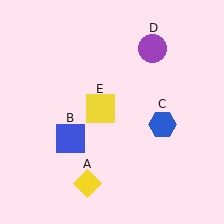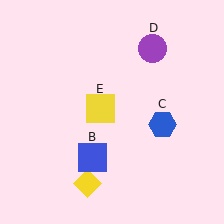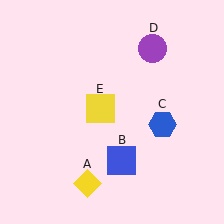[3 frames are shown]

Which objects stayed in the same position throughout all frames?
Yellow diamond (object A) and blue hexagon (object C) and purple circle (object D) and yellow square (object E) remained stationary.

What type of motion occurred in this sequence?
The blue square (object B) rotated counterclockwise around the center of the scene.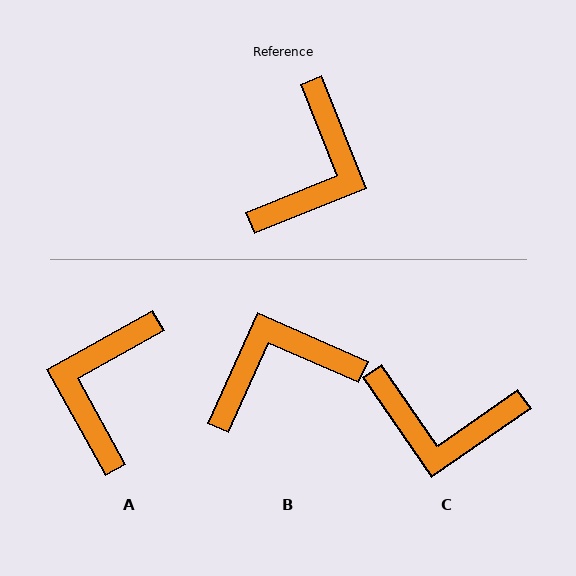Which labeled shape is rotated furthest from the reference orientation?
A, about 173 degrees away.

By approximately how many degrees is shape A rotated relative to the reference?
Approximately 173 degrees clockwise.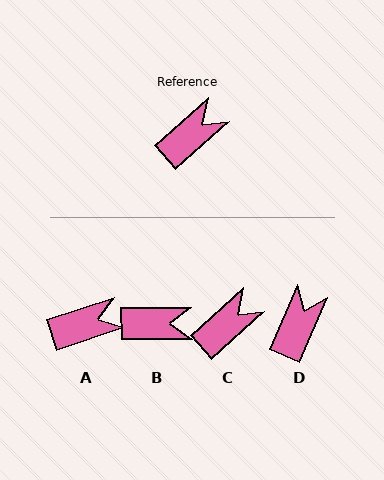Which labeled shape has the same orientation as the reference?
C.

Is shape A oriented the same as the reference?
No, it is off by about 23 degrees.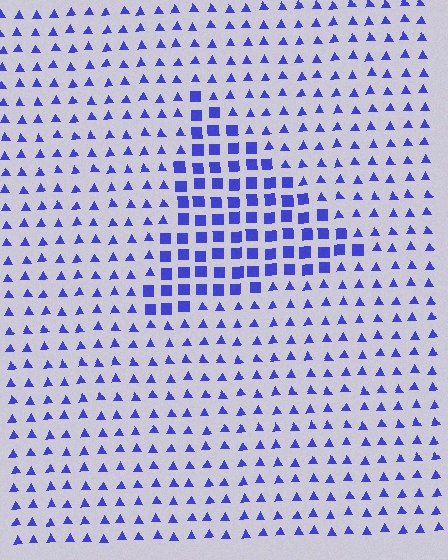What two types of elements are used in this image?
The image uses squares inside the triangle region and triangles outside it.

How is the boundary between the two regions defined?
The boundary is defined by a change in element shape: squares inside vs. triangles outside. All elements share the same color and spacing.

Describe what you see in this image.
The image is filled with small blue elements arranged in a uniform grid. A triangle-shaped region contains squares, while the surrounding area contains triangles. The boundary is defined purely by the change in element shape.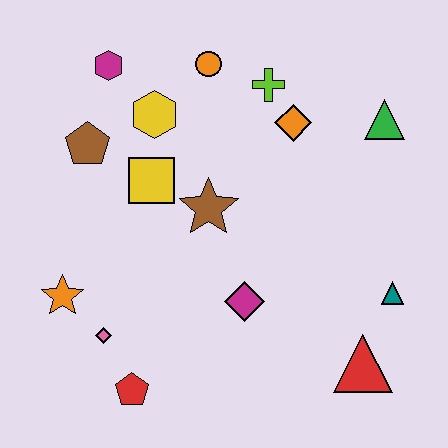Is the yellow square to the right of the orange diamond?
No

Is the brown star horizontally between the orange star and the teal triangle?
Yes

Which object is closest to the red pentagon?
The pink diamond is closest to the red pentagon.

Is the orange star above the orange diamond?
No